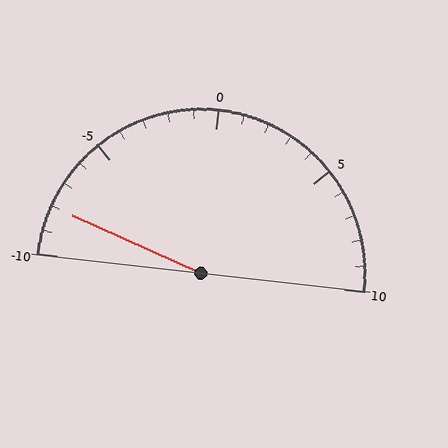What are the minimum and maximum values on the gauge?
The gauge ranges from -10 to 10.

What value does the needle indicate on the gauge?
The needle indicates approximately -8.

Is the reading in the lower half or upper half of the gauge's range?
The reading is in the lower half of the range (-10 to 10).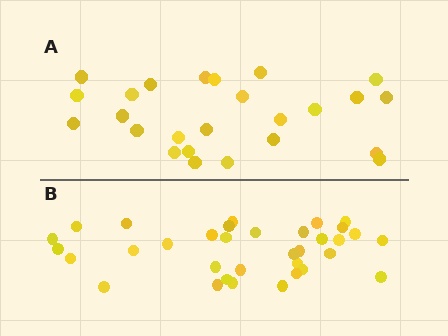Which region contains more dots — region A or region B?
Region B (the bottom region) has more dots.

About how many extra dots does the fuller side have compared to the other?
Region B has roughly 8 or so more dots than region A.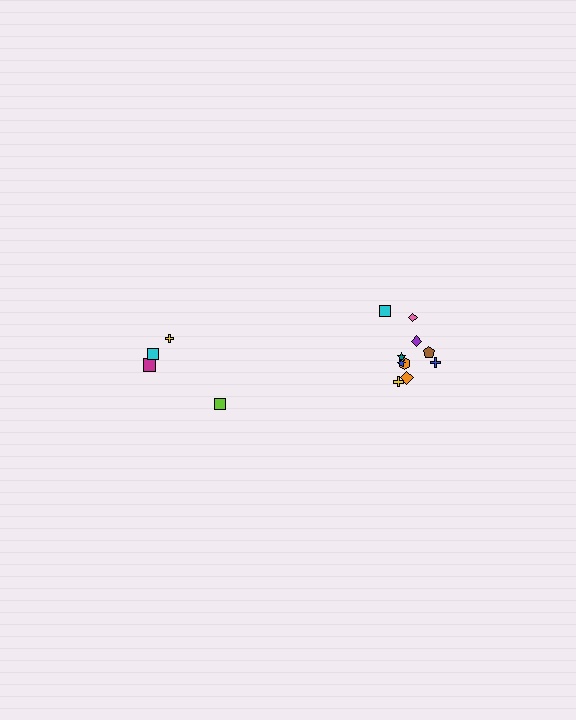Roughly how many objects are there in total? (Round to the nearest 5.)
Roughly 15 objects in total.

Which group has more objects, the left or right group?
The right group.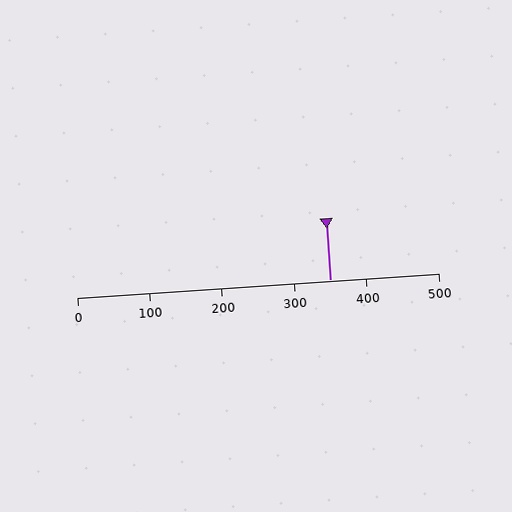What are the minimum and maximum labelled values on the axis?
The axis runs from 0 to 500.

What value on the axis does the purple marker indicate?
The marker indicates approximately 350.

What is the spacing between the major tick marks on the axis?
The major ticks are spaced 100 apart.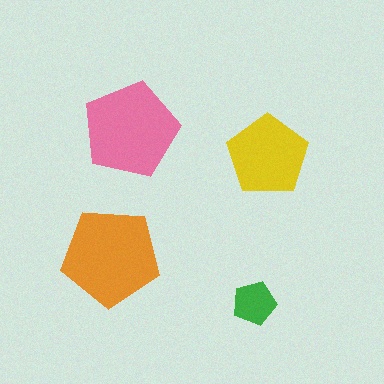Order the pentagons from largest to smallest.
the orange one, the pink one, the yellow one, the green one.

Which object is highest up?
The pink pentagon is topmost.